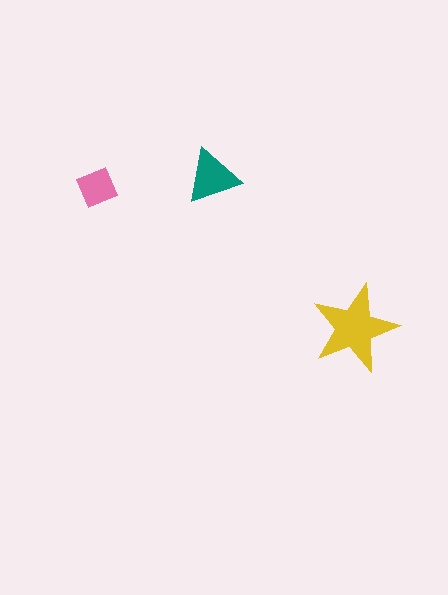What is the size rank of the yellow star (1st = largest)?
1st.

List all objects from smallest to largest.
The pink diamond, the teal triangle, the yellow star.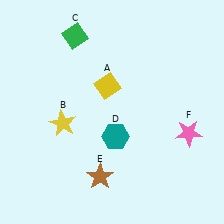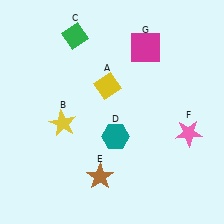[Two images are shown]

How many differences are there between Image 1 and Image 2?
There is 1 difference between the two images.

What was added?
A magenta square (G) was added in Image 2.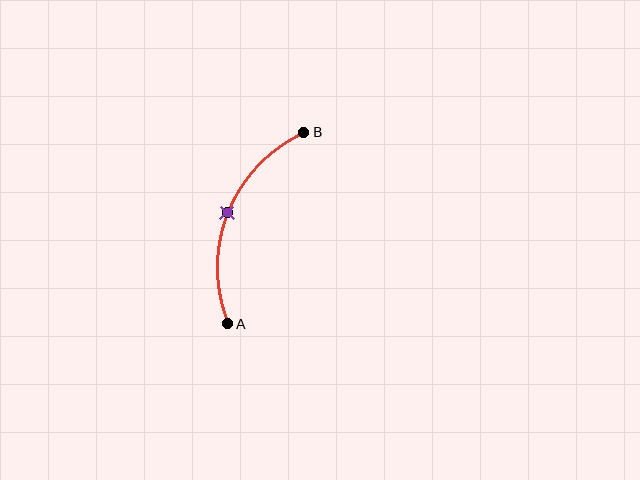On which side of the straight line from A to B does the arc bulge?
The arc bulges to the left of the straight line connecting A and B.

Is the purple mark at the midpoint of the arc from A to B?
Yes. The purple mark lies on the arc at equal arc-length from both A and B — it is the arc midpoint.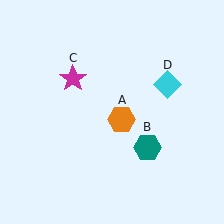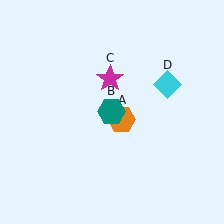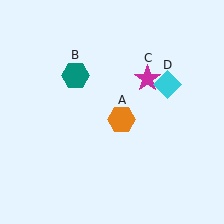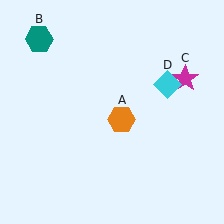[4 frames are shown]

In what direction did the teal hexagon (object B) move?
The teal hexagon (object B) moved up and to the left.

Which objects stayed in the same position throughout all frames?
Orange hexagon (object A) and cyan diamond (object D) remained stationary.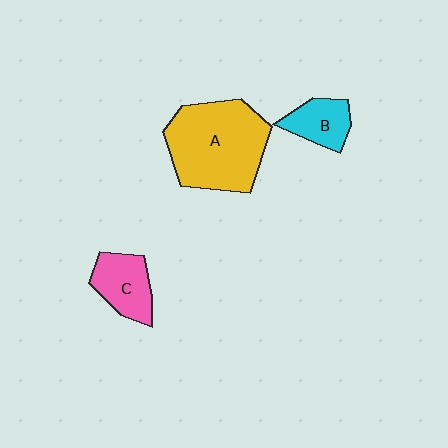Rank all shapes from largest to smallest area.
From largest to smallest: A (yellow), C (pink), B (cyan).